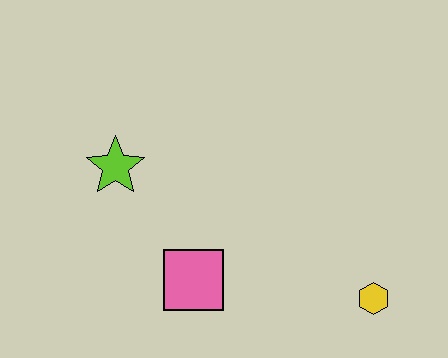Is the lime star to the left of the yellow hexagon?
Yes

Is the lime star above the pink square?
Yes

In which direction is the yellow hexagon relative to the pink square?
The yellow hexagon is to the right of the pink square.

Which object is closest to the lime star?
The pink square is closest to the lime star.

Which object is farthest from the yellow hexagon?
The lime star is farthest from the yellow hexagon.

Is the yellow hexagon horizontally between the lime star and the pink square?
No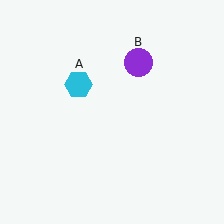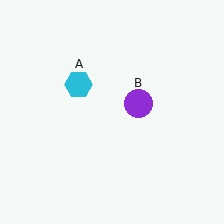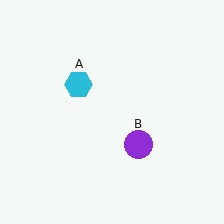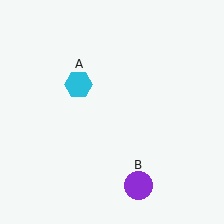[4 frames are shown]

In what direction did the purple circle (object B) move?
The purple circle (object B) moved down.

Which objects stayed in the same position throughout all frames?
Cyan hexagon (object A) remained stationary.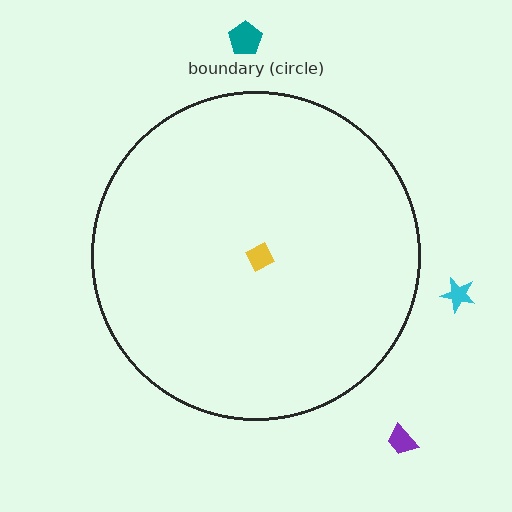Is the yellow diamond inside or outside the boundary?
Inside.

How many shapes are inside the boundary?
1 inside, 3 outside.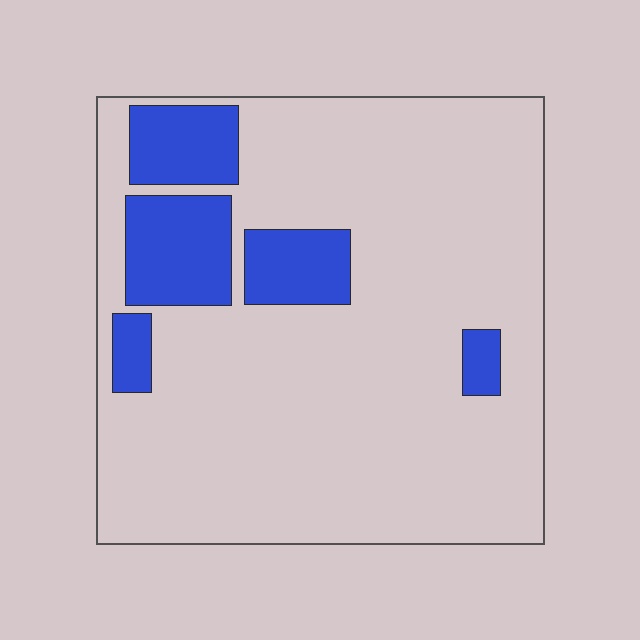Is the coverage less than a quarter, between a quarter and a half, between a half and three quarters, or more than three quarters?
Less than a quarter.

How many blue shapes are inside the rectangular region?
5.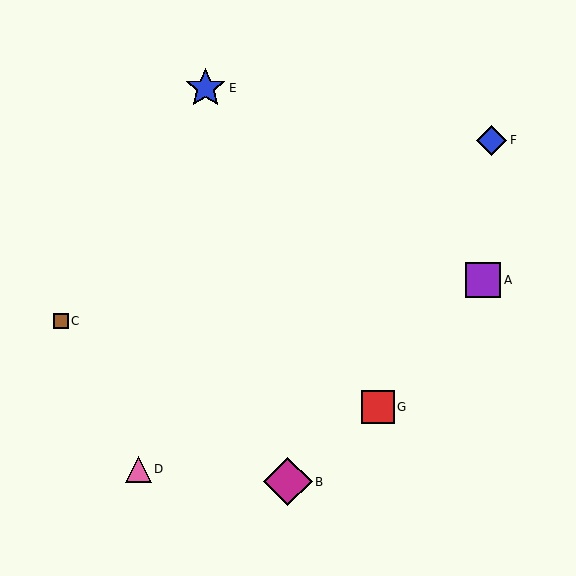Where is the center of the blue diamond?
The center of the blue diamond is at (491, 140).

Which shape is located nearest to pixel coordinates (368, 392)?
The red square (labeled G) at (378, 407) is nearest to that location.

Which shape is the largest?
The magenta diamond (labeled B) is the largest.